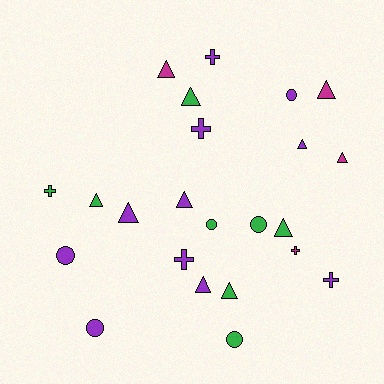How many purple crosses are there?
There are 4 purple crosses.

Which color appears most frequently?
Purple, with 11 objects.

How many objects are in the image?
There are 23 objects.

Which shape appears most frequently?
Triangle, with 11 objects.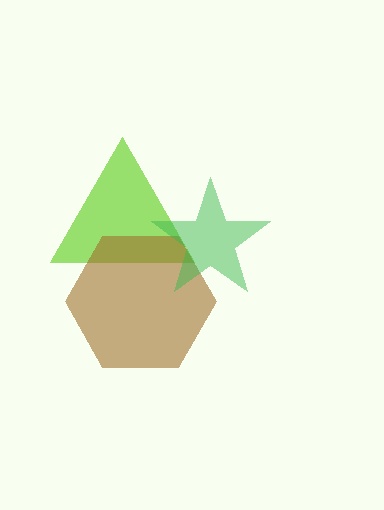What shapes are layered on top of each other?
The layered shapes are: a lime triangle, a brown hexagon, a green star.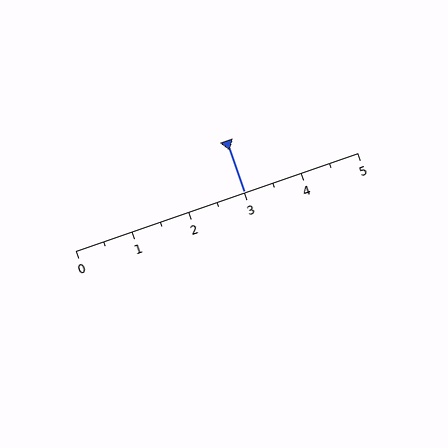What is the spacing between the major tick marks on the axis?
The major ticks are spaced 1 apart.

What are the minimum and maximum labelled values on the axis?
The axis runs from 0 to 5.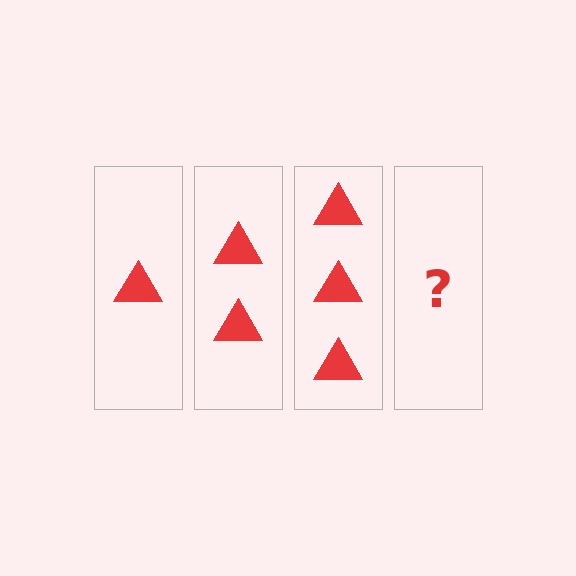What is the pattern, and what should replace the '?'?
The pattern is that each step adds one more triangle. The '?' should be 4 triangles.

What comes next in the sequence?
The next element should be 4 triangles.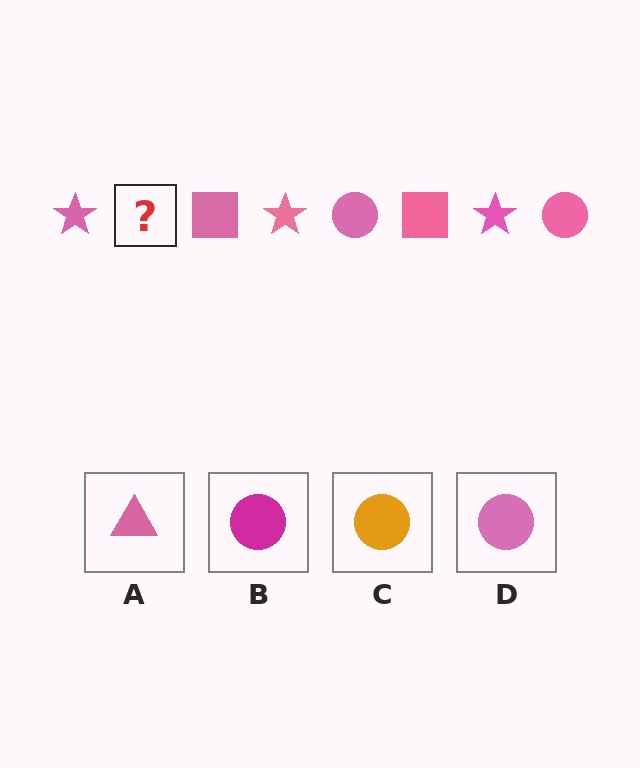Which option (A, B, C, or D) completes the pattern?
D.